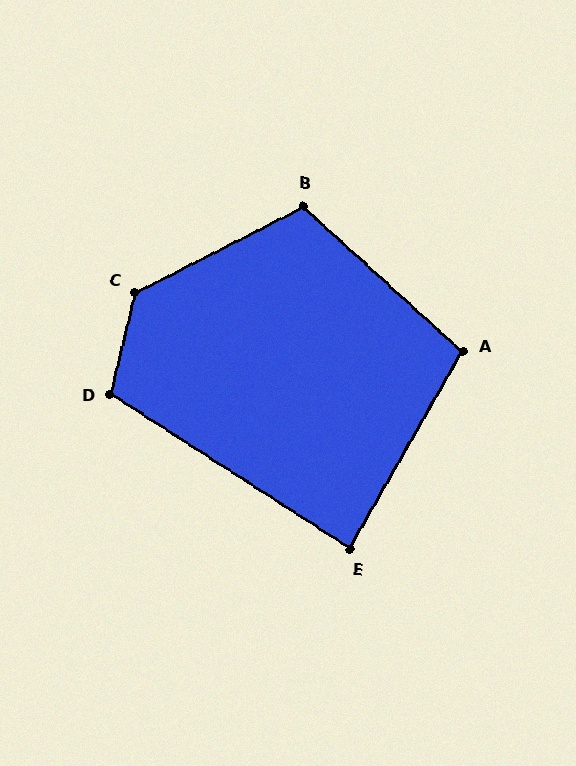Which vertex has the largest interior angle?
C, at approximately 131 degrees.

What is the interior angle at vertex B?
Approximately 111 degrees (obtuse).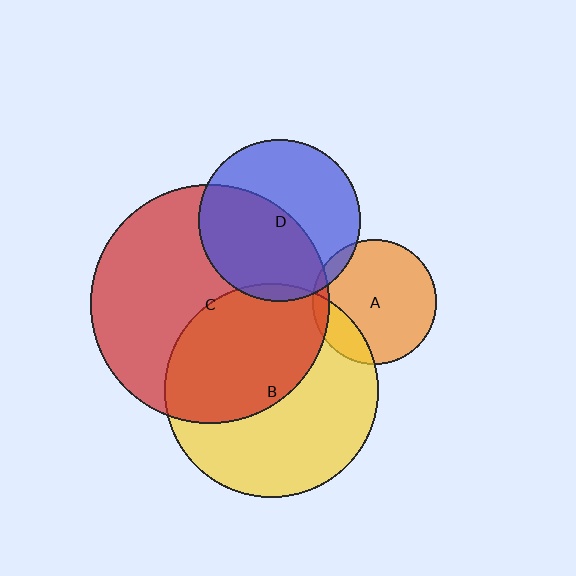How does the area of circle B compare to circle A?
Approximately 3.0 times.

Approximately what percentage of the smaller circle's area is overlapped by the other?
Approximately 5%.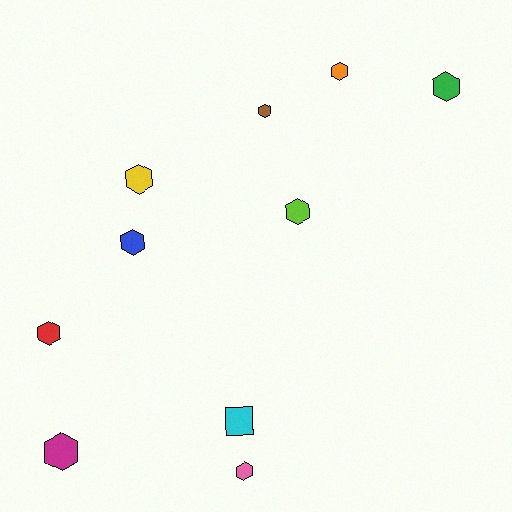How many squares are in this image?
There is 1 square.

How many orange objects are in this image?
There is 1 orange object.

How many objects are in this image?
There are 10 objects.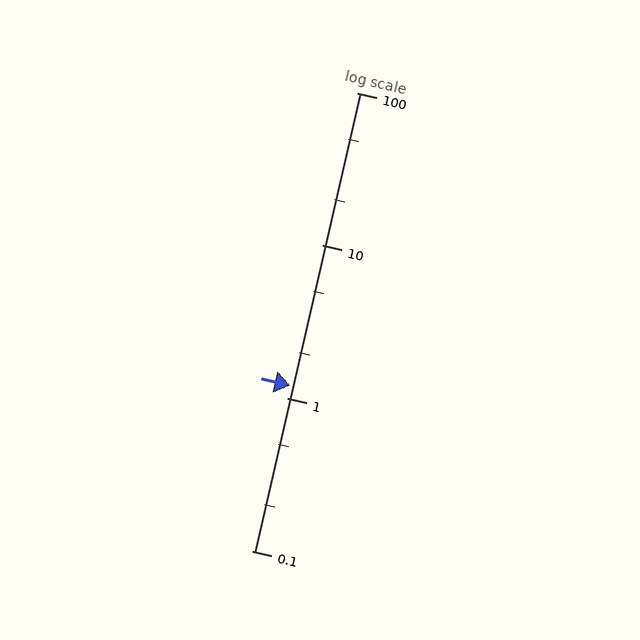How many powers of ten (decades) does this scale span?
The scale spans 3 decades, from 0.1 to 100.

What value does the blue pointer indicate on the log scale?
The pointer indicates approximately 1.2.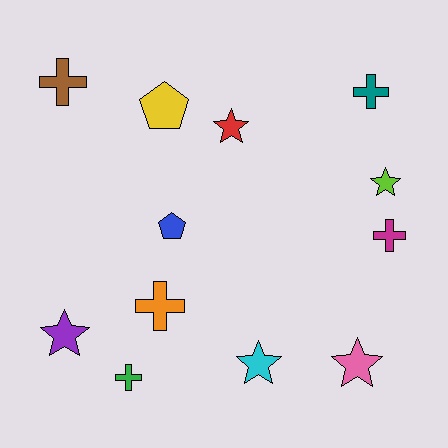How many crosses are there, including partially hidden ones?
There are 5 crosses.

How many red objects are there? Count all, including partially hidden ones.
There is 1 red object.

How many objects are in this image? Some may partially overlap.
There are 12 objects.